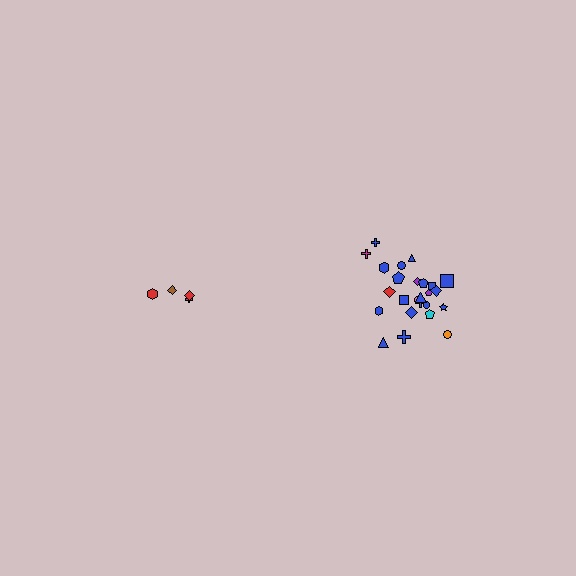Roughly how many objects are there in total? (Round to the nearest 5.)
Roughly 30 objects in total.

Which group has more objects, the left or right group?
The right group.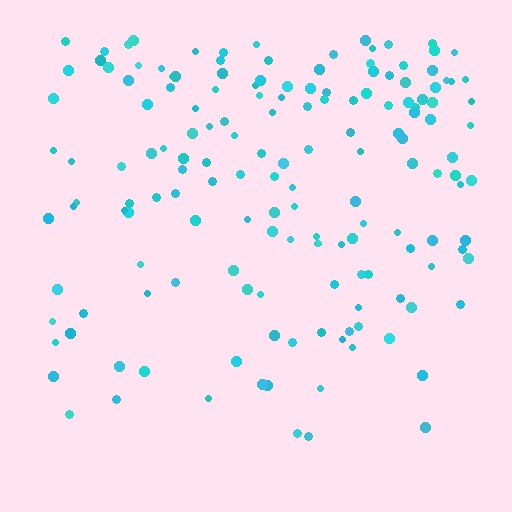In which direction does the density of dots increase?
From bottom to top, with the top side densest.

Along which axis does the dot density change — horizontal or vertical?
Vertical.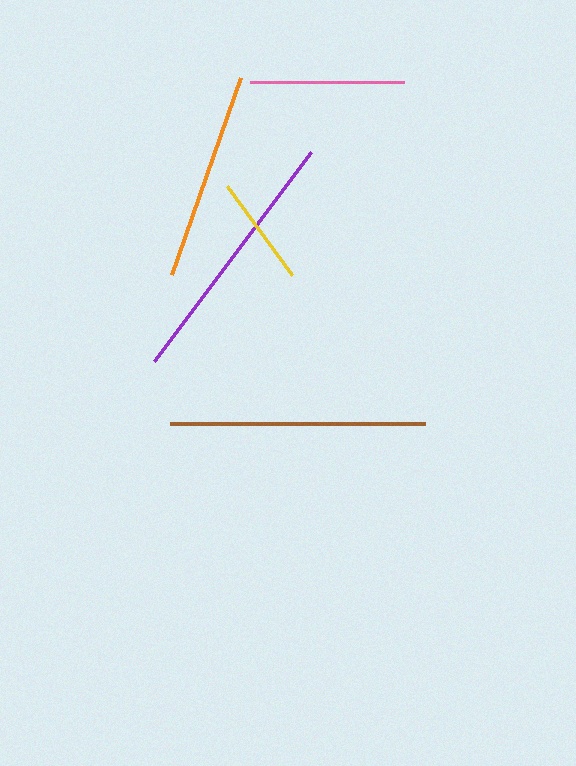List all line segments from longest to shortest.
From longest to shortest: purple, brown, orange, pink, yellow.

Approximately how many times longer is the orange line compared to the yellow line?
The orange line is approximately 1.9 times the length of the yellow line.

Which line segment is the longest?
The purple line is the longest at approximately 261 pixels.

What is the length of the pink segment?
The pink segment is approximately 154 pixels long.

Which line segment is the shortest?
The yellow line is the shortest at approximately 111 pixels.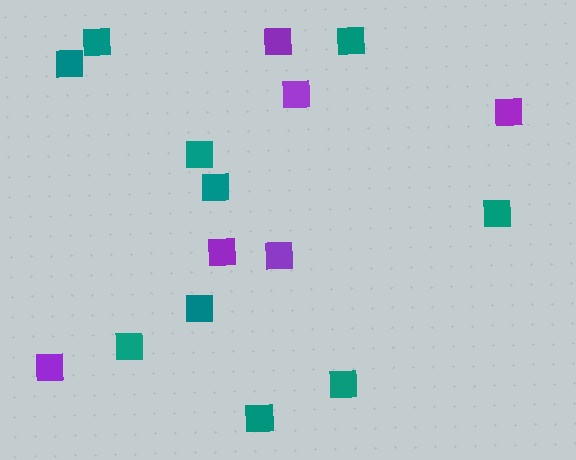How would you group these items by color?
There are 2 groups: one group of purple squares (6) and one group of teal squares (10).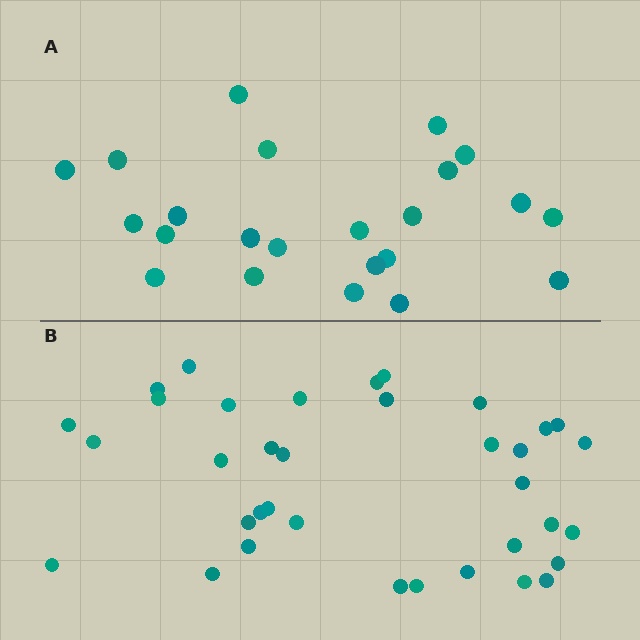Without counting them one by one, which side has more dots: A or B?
Region B (the bottom region) has more dots.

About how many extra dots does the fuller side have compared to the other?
Region B has approximately 15 more dots than region A.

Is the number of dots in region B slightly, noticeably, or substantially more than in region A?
Region B has substantially more. The ratio is roughly 1.6 to 1.